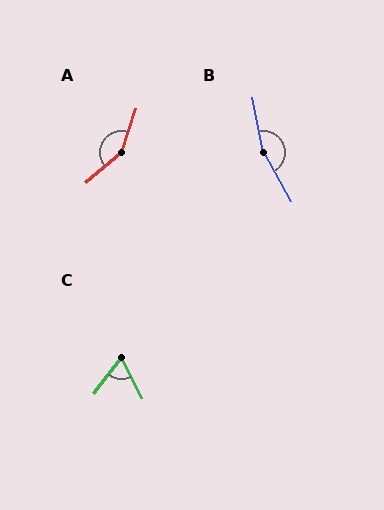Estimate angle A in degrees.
Approximately 148 degrees.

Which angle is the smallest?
C, at approximately 64 degrees.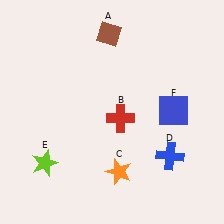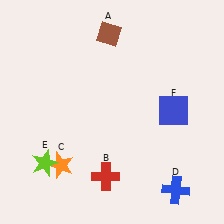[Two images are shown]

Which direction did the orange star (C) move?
The orange star (C) moved left.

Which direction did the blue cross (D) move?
The blue cross (D) moved down.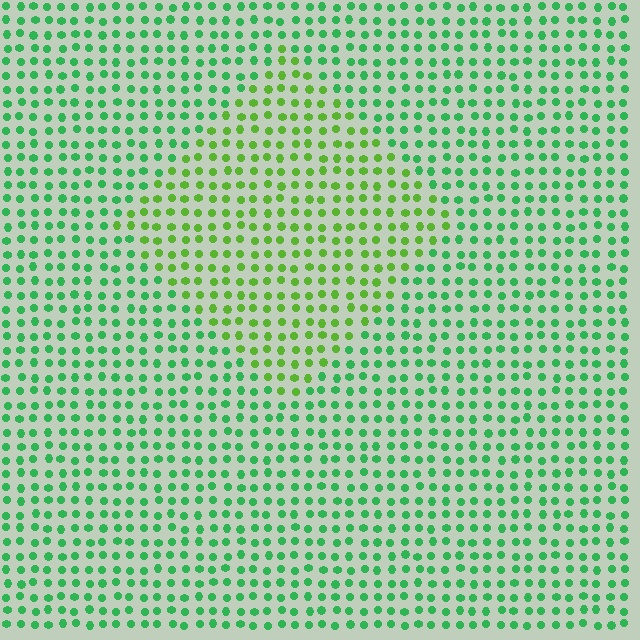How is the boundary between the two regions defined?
The boundary is defined purely by a slight shift in hue (about 36 degrees). Spacing, size, and orientation are identical on both sides.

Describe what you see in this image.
The image is filled with small green elements in a uniform arrangement. A diamond-shaped region is visible where the elements are tinted to a slightly different hue, forming a subtle color boundary.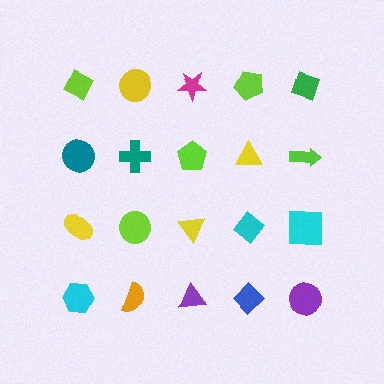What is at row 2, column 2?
A teal cross.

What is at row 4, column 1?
A cyan hexagon.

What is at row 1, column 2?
A yellow circle.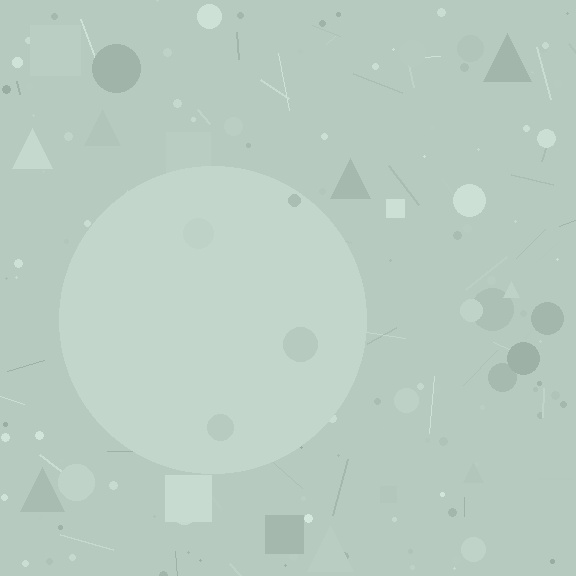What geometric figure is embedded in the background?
A circle is embedded in the background.